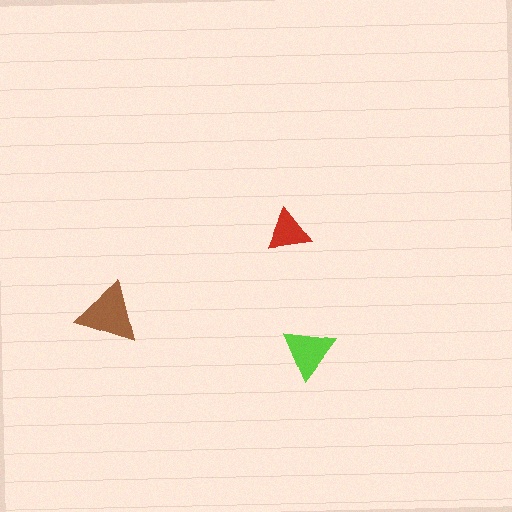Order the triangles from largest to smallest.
the brown one, the lime one, the red one.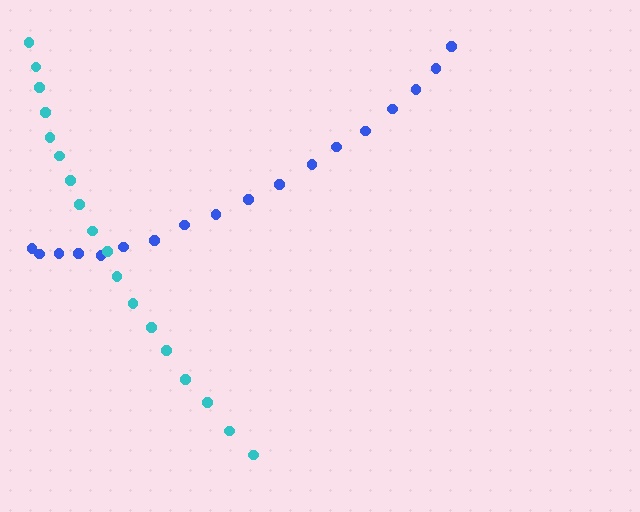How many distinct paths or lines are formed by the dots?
There are 2 distinct paths.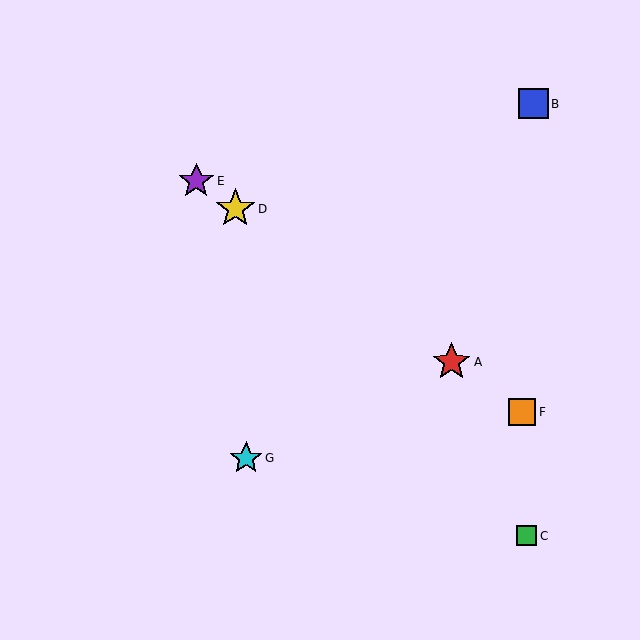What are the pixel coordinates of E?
Object E is at (196, 181).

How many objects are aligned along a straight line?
4 objects (A, D, E, F) are aligned along a straight line.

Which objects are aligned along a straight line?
Objects A, D, E, F are aligned along a straight line.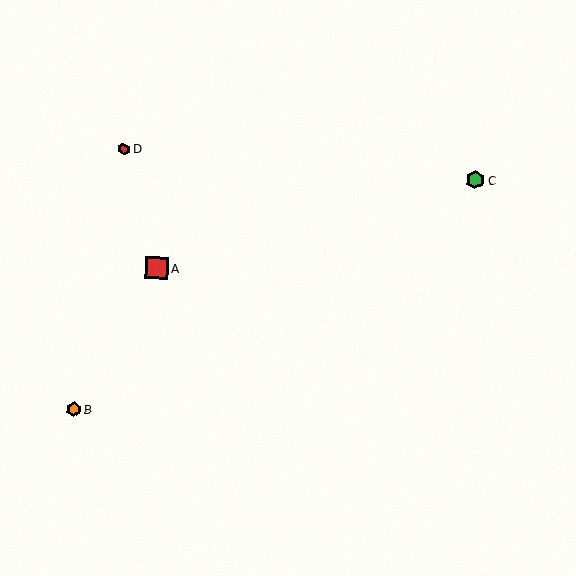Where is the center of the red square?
The center of the red square is at (157, 268).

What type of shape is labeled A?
Shape A is a red square.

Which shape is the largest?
The red square (labeled A) is the largest.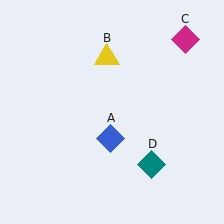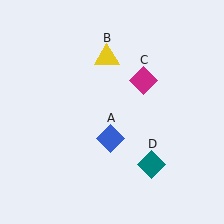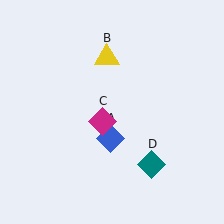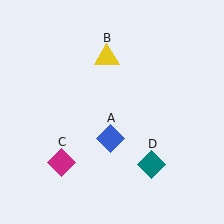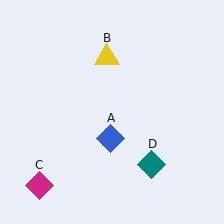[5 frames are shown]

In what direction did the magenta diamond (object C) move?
The magenta diamond (object C) moved down and to the left.